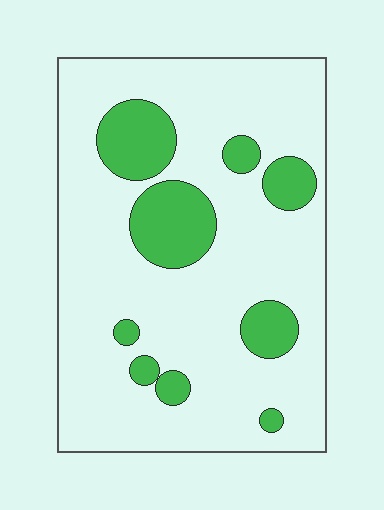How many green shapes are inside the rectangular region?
9.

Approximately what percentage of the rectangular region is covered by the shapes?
Approximately 20%.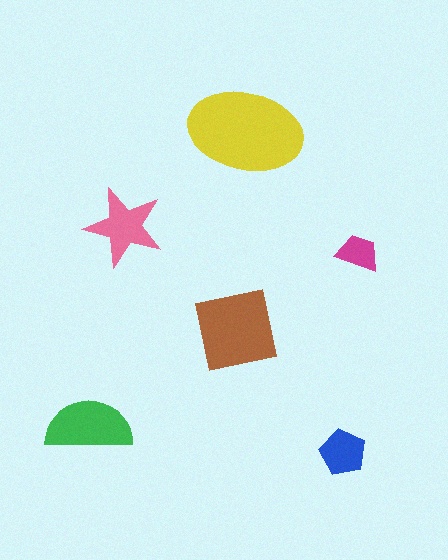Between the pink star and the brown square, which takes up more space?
The brown square.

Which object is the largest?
The yellow ellipse.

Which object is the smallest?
The magenta trapezoid.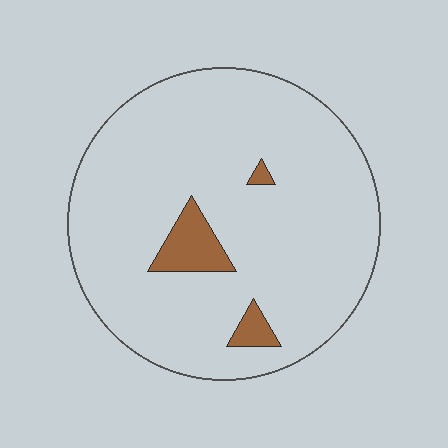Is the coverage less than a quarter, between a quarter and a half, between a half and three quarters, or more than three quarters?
Less than a quarter.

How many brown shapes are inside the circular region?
3.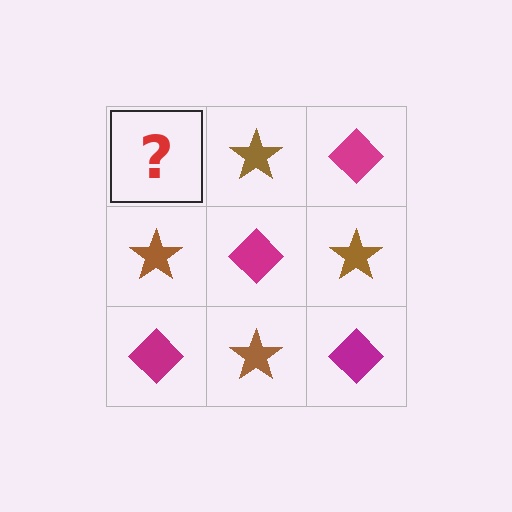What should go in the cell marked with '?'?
The missing cell should contain a magenta diamond.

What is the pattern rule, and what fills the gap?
The rule is that it alternates magenta diamond and brown star in a checkerboard pattern. The gap should be filled with a magenta diamond.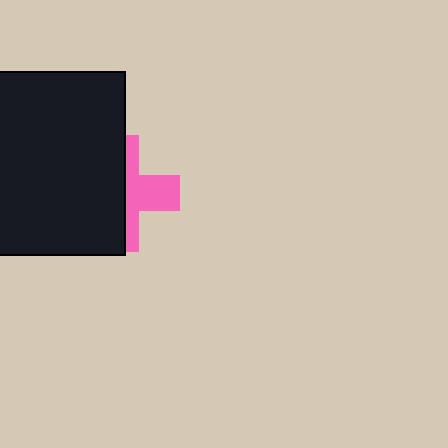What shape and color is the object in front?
The object in front is a black rectangle.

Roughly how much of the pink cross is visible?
A small part of it is visible (roughly 43%).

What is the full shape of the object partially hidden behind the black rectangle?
The partially hidden object is a pink cross.